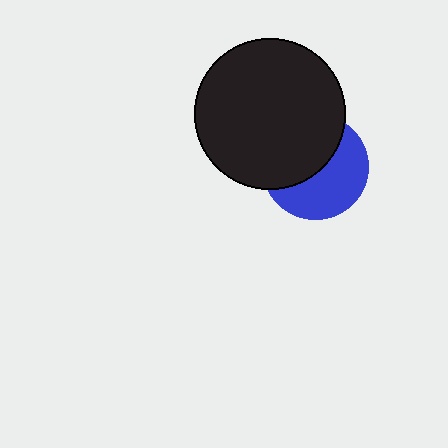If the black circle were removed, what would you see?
You would see the complete blue circle.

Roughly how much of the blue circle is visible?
About half of it is visible (roughly 50%).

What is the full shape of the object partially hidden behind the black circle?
The partially hidden object is a blue circle.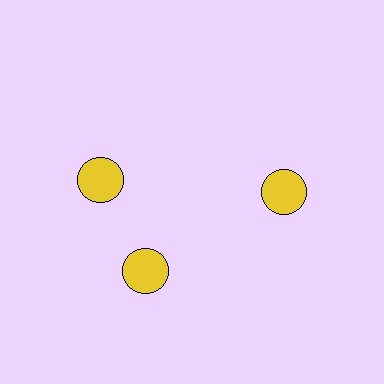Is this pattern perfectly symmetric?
No. The 3 yellow circles are arranged in a ring, but one element near the 11 o'clock position is rotated out of alignment along the ring, breaking the 3-fold rotational symmetry.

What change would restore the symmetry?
The symmetry would be restored by rotating it back into even spacing with its neighbors so that all 3 circles sit at equal angles and equal distance from the center.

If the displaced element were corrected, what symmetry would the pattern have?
It would have 3-fold rotational symmetry — the pattern would map onto itself every 120 degrees.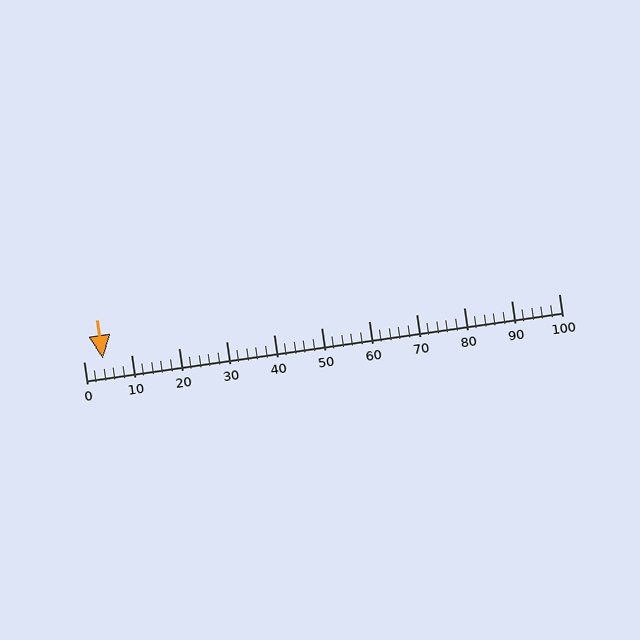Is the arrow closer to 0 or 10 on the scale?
The arrow is closer to 0.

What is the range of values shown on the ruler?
The ruler shows values from 0 to 100.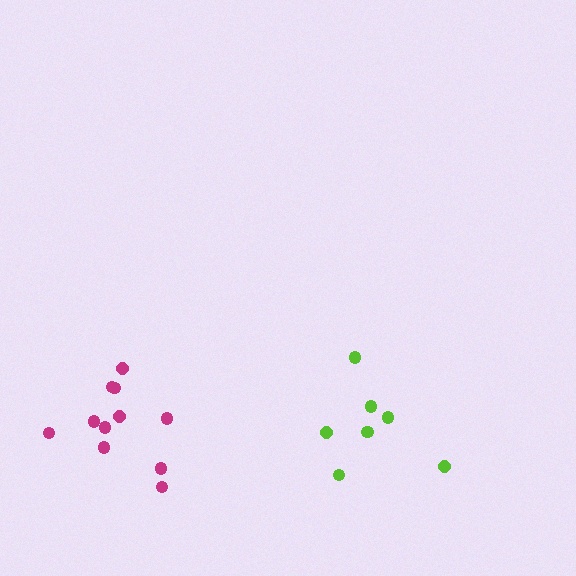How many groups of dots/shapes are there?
There are 2 groups.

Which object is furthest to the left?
The magenta cluster is leftmost.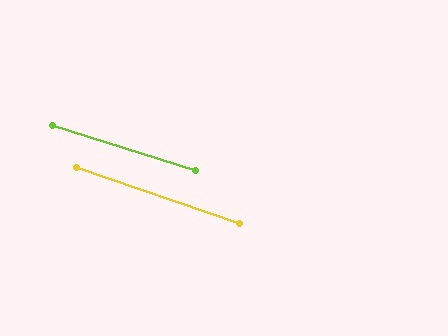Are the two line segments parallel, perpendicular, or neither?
Parallel — their directions differ by only 1.5°.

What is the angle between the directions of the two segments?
Approximately 1 degree.